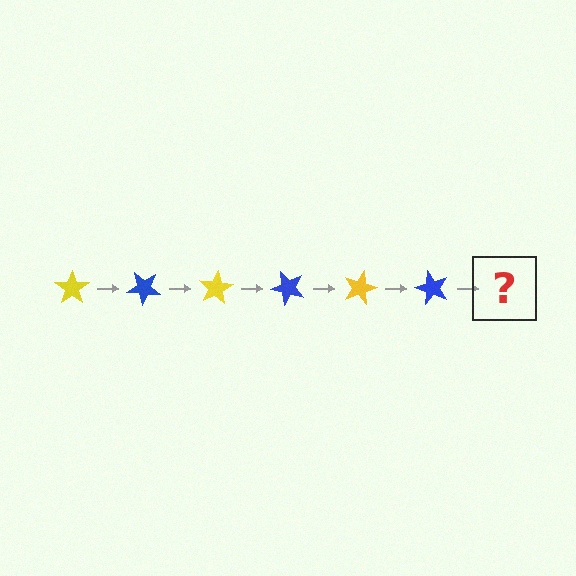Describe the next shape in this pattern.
It should be a yellow star, rotated 240 degrees from the start.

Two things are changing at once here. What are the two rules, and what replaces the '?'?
The two rules are that it rotates 40 degrees each step and the color cycles through yellow and blue. The '?' should be a yellow star, rotated 240 degrees from the start.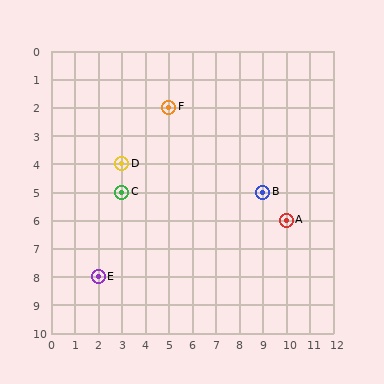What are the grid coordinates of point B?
Point B is at grid coordinates (9, 5).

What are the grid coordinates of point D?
Point D is at grid coordinates (3, 4).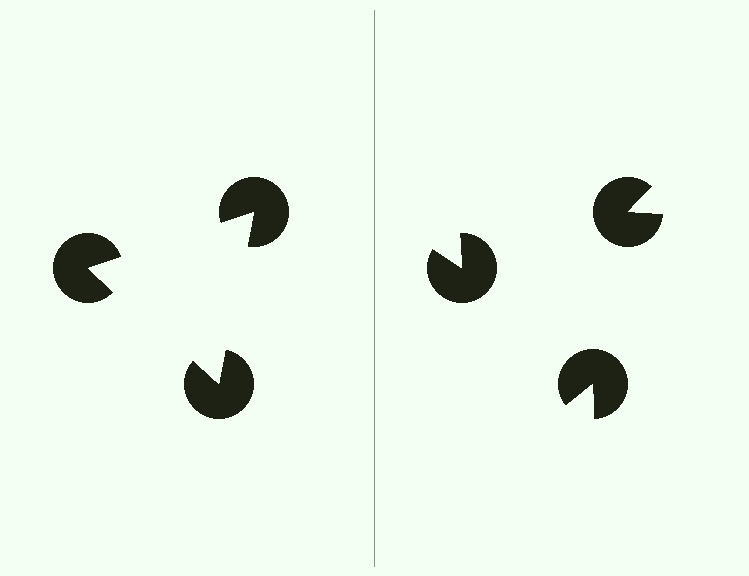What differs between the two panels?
The pac-man discs are positioned identically on both sides; only the wedge orientations differ. On the left they align to a triangle; on the right they are misaligned.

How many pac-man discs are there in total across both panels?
6 — 3 on each side.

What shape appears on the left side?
An illusory triangle.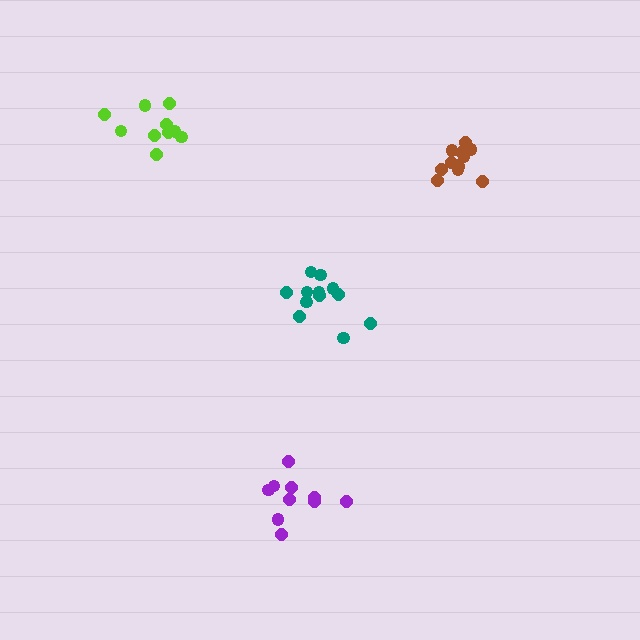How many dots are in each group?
Group 1: 12 dots, Group 2: 12 dots, Group 3: 10 dots, Group 4: 10 dots (44 total).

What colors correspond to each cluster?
The clusters are colored: teal, brown, lime, purple.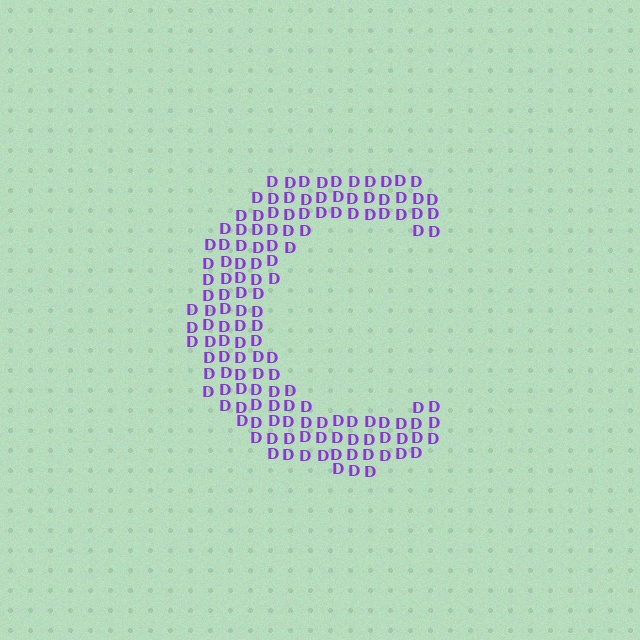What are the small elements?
The small elements are letter D's.